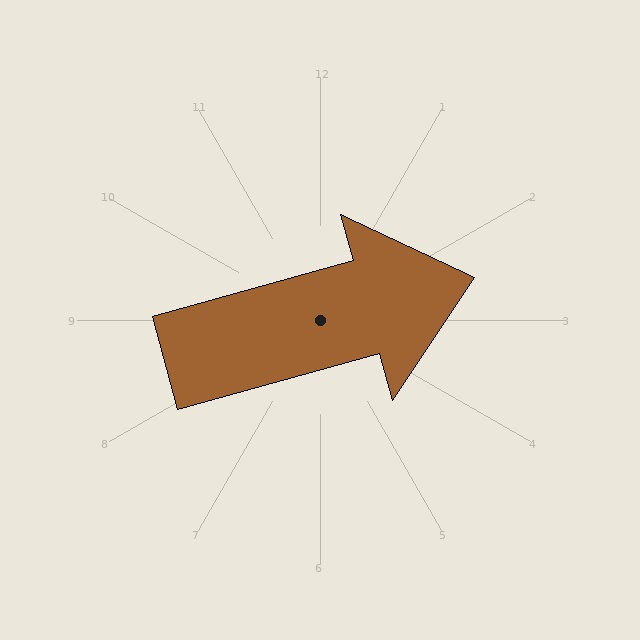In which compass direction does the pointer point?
East.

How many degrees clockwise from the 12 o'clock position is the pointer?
Approximately 75 degrees.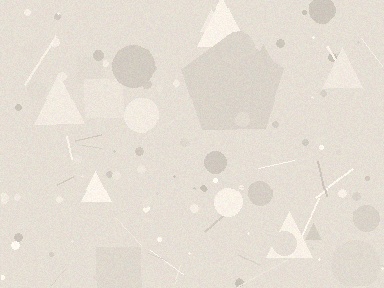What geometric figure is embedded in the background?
A pentagon is embedded in the background.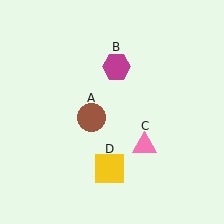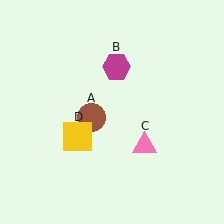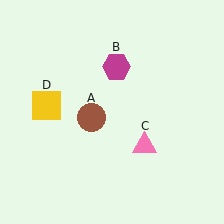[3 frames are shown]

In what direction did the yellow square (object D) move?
The yellow square (object D) moved up and to the left.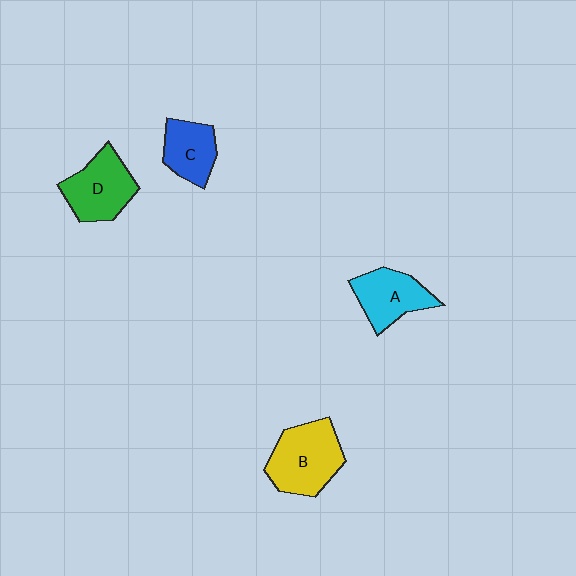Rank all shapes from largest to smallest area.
From largest to smallest: B (yellow), D (green), A (cyan), C (blue).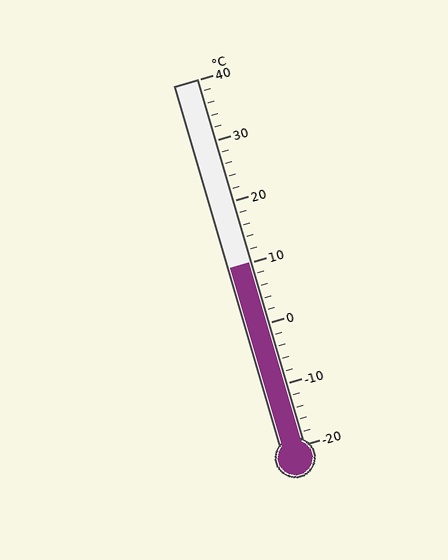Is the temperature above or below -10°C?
The temperature is above -10°C.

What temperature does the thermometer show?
The thermometer shows approximately 10°C.